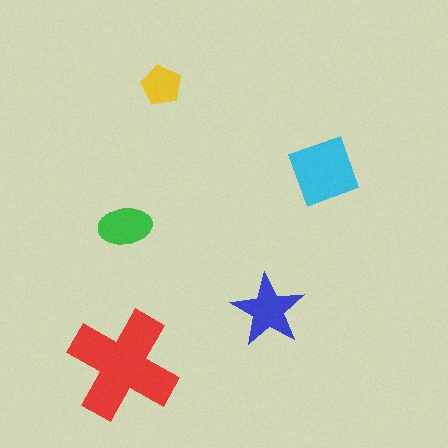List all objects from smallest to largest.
The yellow pentagon, the green ellipse, the blue star, the cyan square, the red cross.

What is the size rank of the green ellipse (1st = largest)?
4th.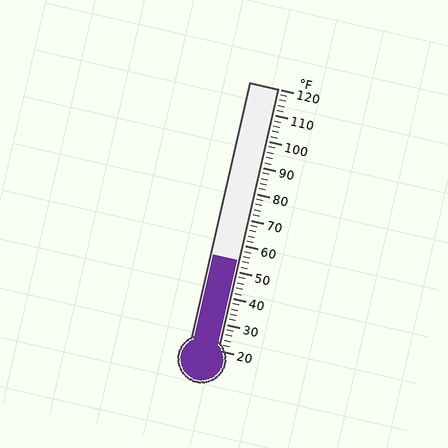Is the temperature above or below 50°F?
The temperature is above 50°F.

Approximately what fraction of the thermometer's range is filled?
The thermometer is filled to approximately 35% of its range.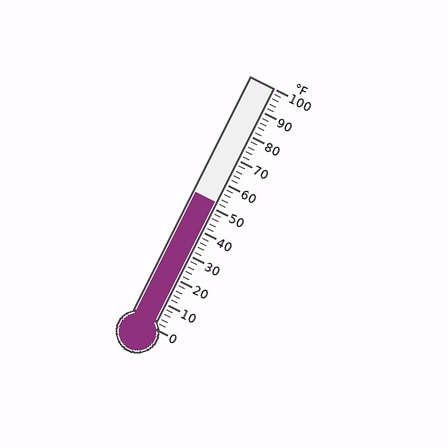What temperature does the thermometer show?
The thermometer shows approximately 52°F.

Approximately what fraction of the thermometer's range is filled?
The thermometer is filled to approximately 50% of its range.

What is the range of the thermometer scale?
The thermometer scale ranges from 0°F to 100°F.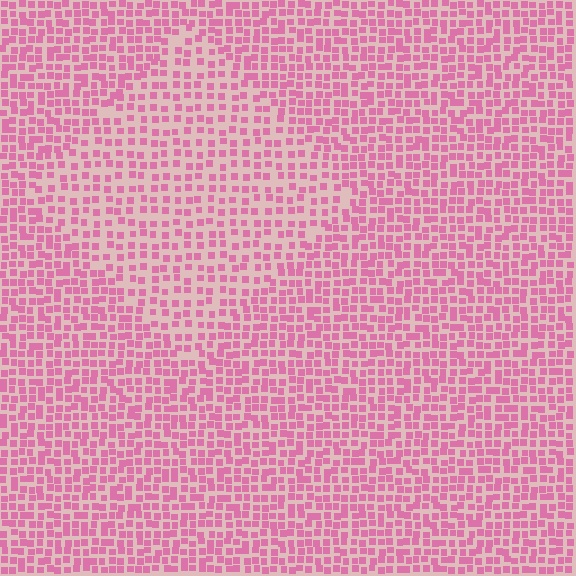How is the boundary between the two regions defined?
The boundary is defined by a change in element density (approximately 1.6x ratio). All elements are the same color, size, and shape.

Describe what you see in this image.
The image contains small pink elements arranged at two different densities. A diamond-shaped region is visible where the elements are less densely packed than the surrounding area.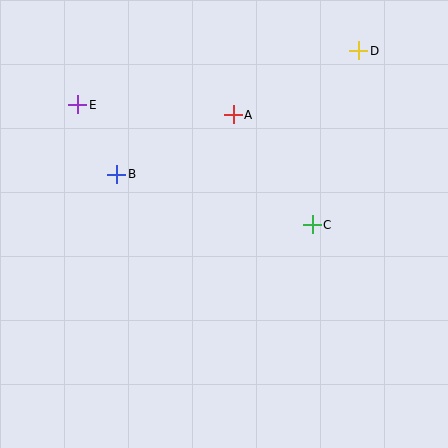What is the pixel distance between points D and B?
The distance between D and B is 271 pixels.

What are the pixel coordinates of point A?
Point A is at (233, 115).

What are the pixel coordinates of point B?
Point B is at (117, 174).